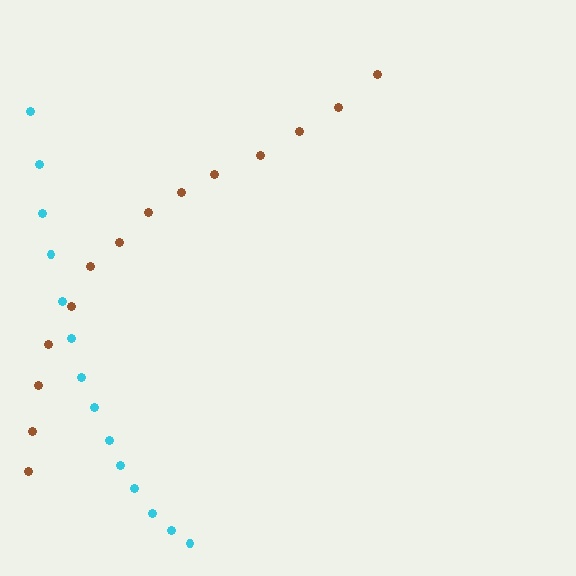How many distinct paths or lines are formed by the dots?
There are 2 distinct paths.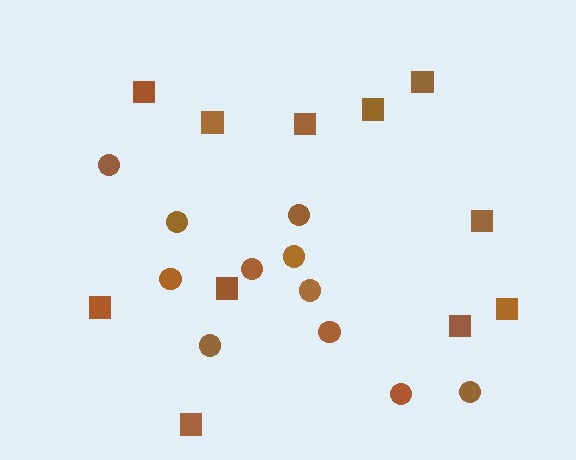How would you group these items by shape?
There are 2 groups: one group of circles (11) and one group of squares (11).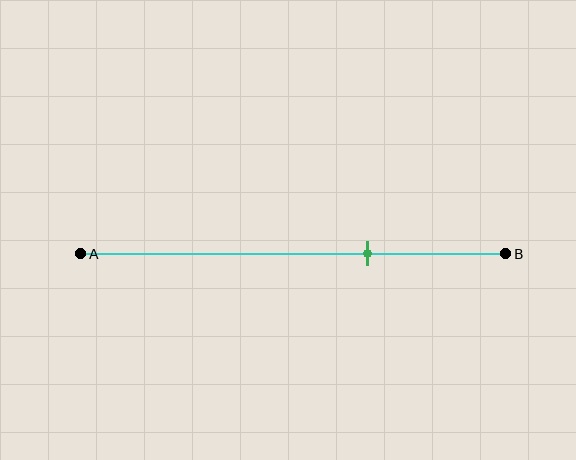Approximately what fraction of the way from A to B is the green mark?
The green mark is approximately 70% of the way from A to B.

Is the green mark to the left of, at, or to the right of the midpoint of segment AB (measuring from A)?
The green mark is to the right of the midpoint of segment AB.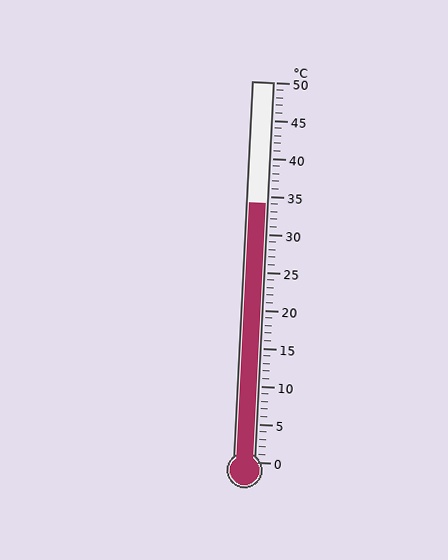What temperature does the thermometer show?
The thermometer shows approximately 34°C.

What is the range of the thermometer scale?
The thermometer scale ranges from 0°C to 50°C.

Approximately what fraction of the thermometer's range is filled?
The thermometer is filled to approximately 70% of its range.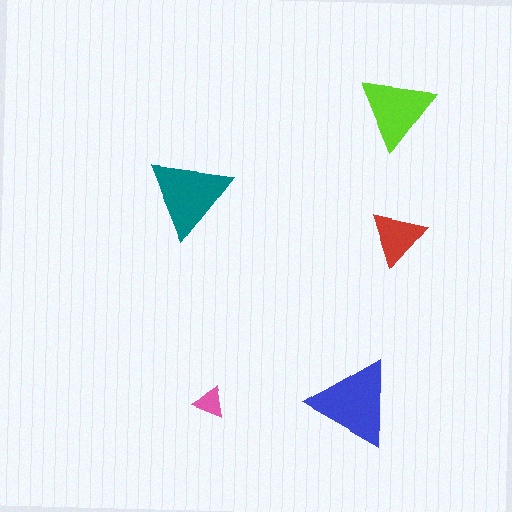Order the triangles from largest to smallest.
the blue one, the teal one, the lime one, the red one, the pink one.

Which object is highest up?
The lime triangle is topmost.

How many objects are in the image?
There are 5 objects in the image.